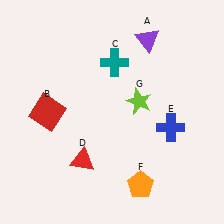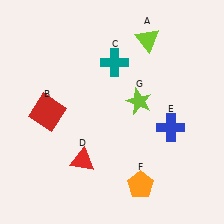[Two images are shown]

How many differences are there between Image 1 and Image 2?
There is 1 difference between the two images.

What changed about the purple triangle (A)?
In Image 1, A is purple. In Image 2, it changed to lime.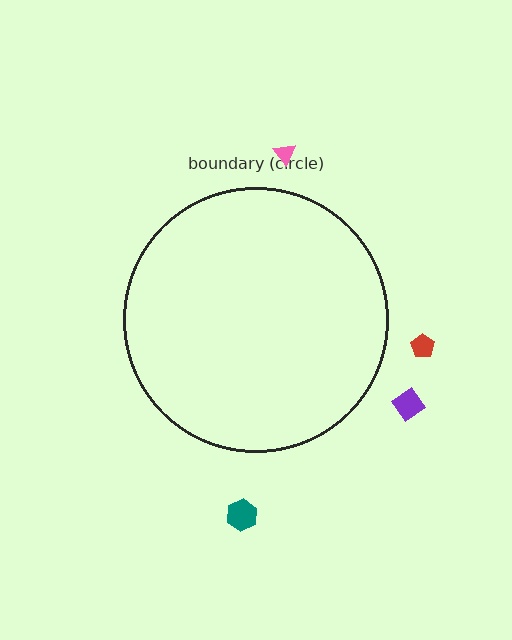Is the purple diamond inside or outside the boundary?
Outside.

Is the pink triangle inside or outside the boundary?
Outside.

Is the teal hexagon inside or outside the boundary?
Outside.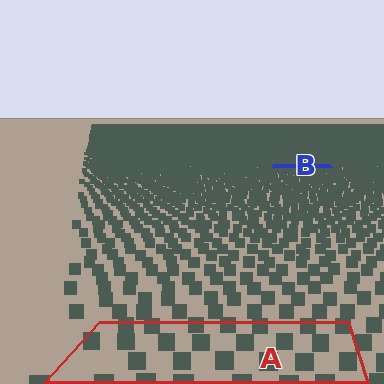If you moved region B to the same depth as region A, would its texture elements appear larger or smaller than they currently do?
They would appear larger. At a closer depth, the same texture elements are projected at a bigger on-screen size.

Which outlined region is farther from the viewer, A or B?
Region B is farther from the viewer — the texture elements inside it appear smaller and more densely packed.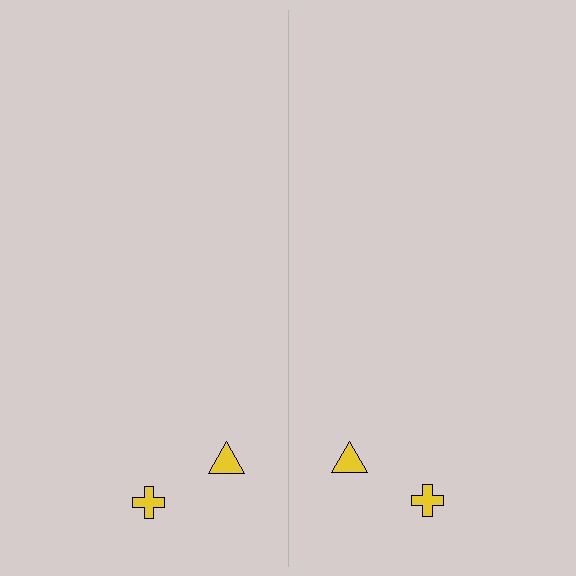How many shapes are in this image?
There are 4 shapes in this image.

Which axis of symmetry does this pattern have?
The pattern has a vertical axis of symmetry running through the center of the image.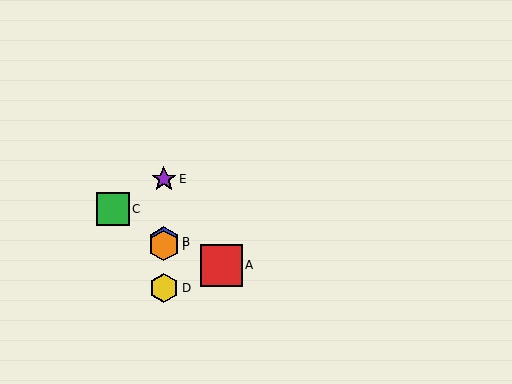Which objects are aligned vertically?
Objects B, D, E, F are aligned vertically.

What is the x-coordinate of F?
Object F is at x≈164.